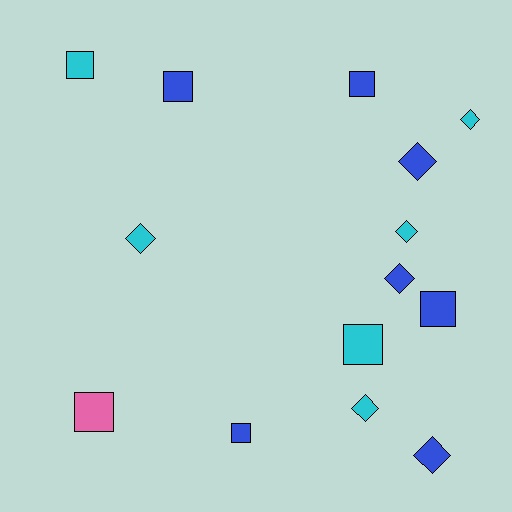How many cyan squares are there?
There are 2 cyan squares.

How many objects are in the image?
There are 14 objects.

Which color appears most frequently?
Blue, with 7 objects.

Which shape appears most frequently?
Square, with 7 objects.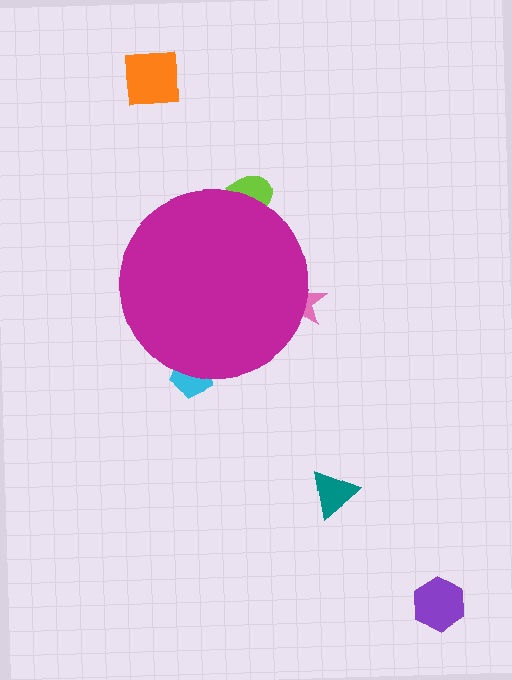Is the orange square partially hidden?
No, the orange square is fully visible.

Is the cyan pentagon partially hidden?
Yes, the cyan pentagon is partially hidden behind the magenta circle.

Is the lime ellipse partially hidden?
Yes, the lime ellipse is partially hidden behind the magenta circle.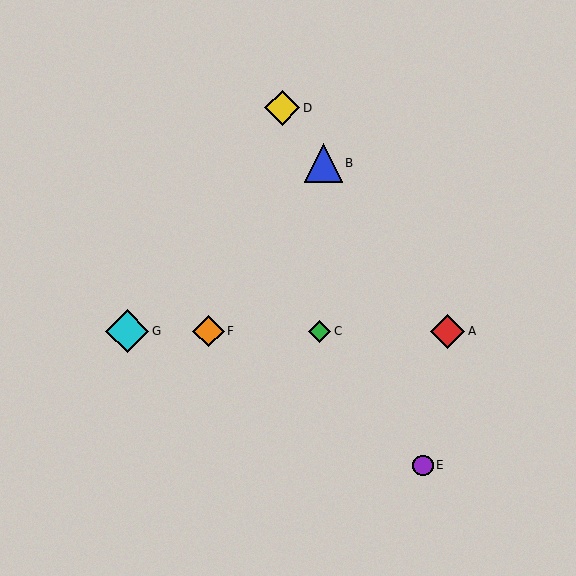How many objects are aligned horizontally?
4 objects (A, C, F, G) are aligned horizontally.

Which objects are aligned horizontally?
Objects A, C, F, G are aligned horizontally.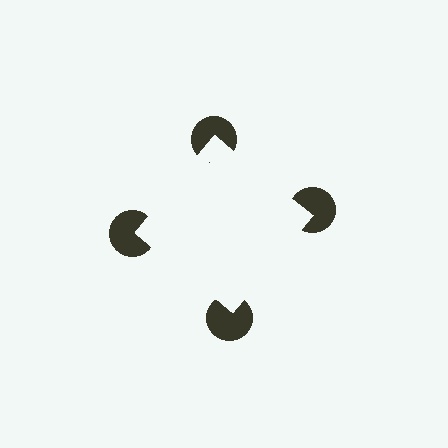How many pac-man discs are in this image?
There are 4 — one at each vertex of the illusory square.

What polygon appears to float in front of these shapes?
An illusory square — its edges are inferred from the aligned wedge cuts in the pac-man discs, not physically drawn.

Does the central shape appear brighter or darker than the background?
It typically appears slightly brighter than the background, even though no actual brightness change is drawn.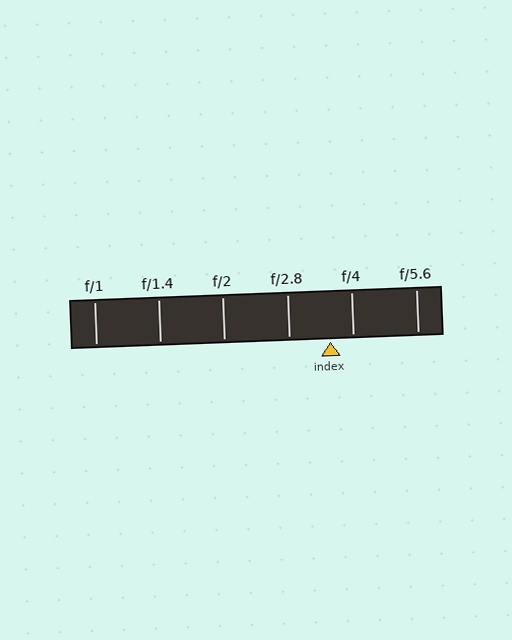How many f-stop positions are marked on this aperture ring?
There are 6 f-stop positions marked.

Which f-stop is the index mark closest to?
The index mark is closest to f/4.